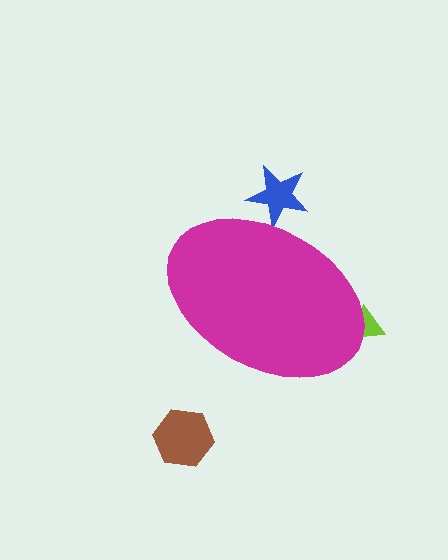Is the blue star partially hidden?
Yes, the blue star is partially hidden behind the magenta ellipse.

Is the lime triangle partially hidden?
Yes, the lime triangle is partially hidden behind the magenta ellipse.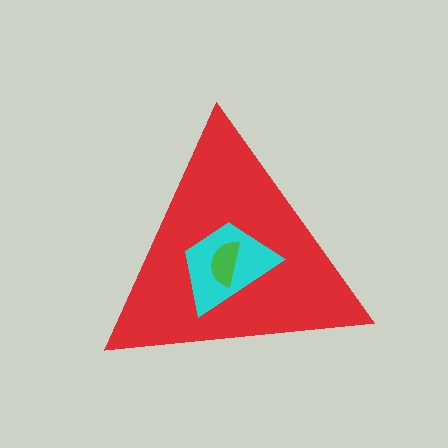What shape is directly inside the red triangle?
The cyan trapezoid.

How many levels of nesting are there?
3.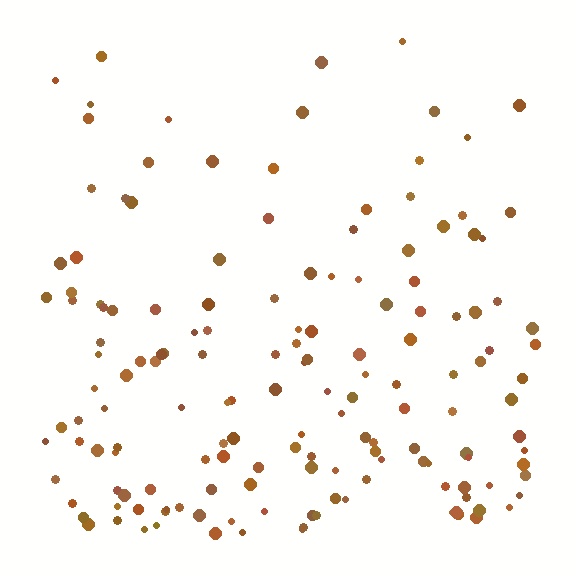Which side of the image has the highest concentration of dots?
The bottom.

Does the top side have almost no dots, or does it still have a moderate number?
Still a moderate number, just noticeably fewer than the bottom.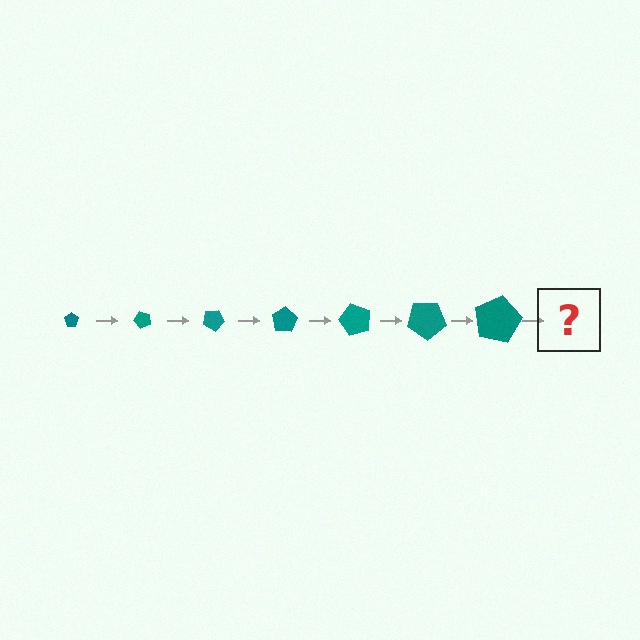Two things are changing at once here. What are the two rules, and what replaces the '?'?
The two rules are that the pentagon grows larger each step and it rotates 50 degrees each step. The '?' should be a pentagon, larger than the previous one and rotated 350 degrees from the start.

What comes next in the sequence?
The next element should be a pentagon, larger than the previous one and rotated 350 degrees from the start.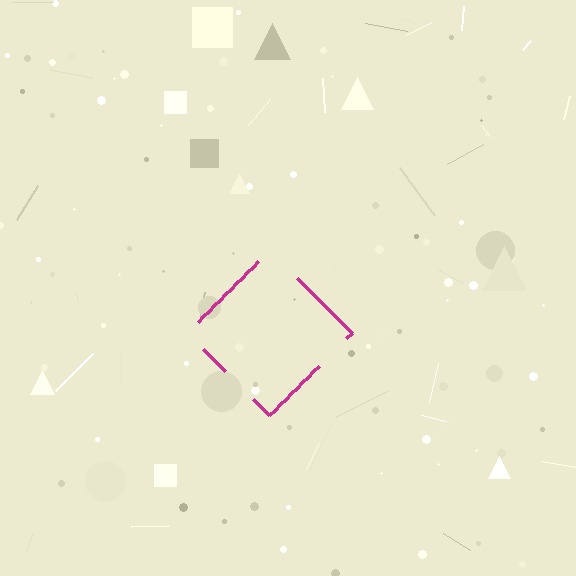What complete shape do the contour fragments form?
The contour fragments form a diamond.